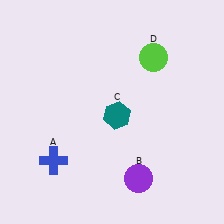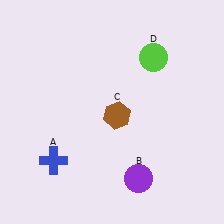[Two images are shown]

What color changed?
The hexagon (C) changed from teal in Image 1 to brown in Image 2.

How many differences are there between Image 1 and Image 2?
There is 1 difference between the two images.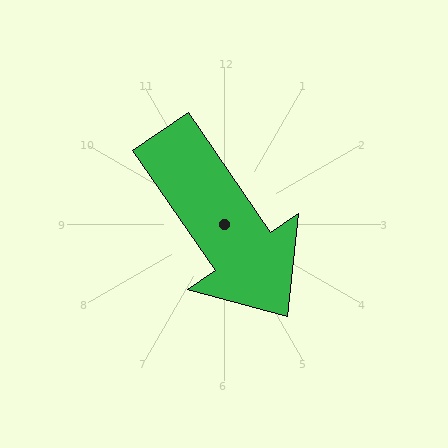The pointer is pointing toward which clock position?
Roughly 5 o'clock.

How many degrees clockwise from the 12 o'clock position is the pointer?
Approximately 146 degrees.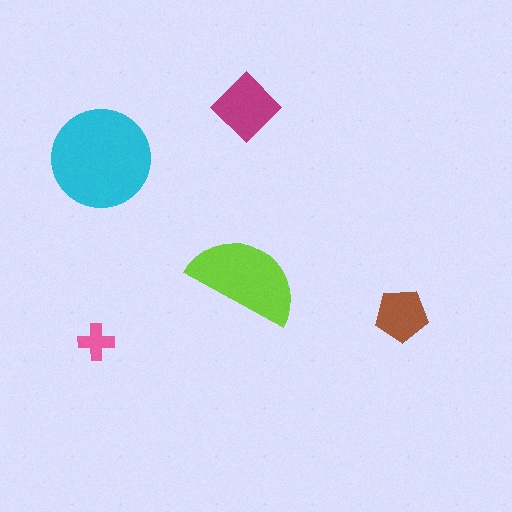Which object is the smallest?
The pink cross.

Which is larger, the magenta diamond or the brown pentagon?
The magenta diamond.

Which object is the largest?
The cyan circle.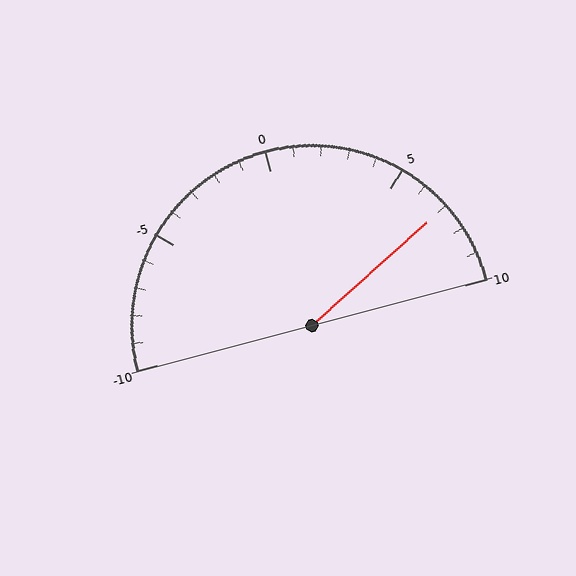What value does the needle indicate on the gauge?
The needle indicates approximately 7.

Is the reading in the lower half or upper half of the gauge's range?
The reading is in the upper half of the range (-10 to 10).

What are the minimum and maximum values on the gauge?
The gauge ranges from -10 to 10.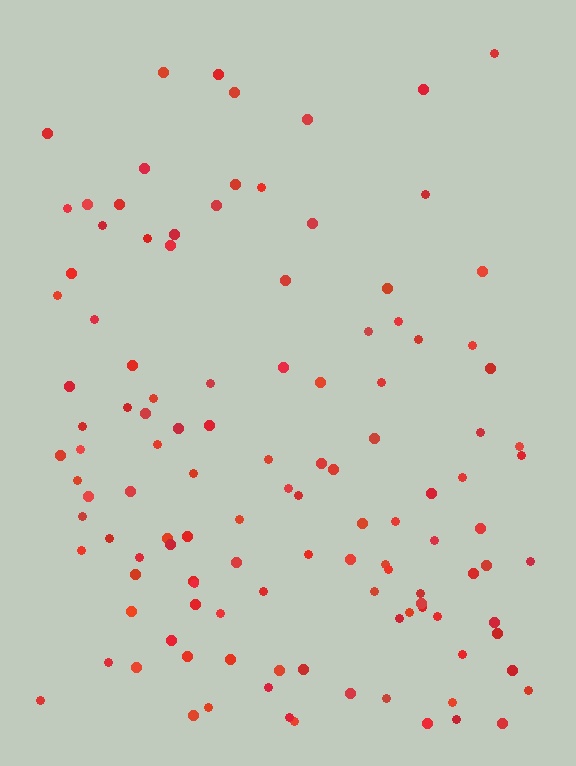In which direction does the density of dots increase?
From top to bottom, with the bottom side densest.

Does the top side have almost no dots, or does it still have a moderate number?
Still a moderate number, just noticeably fewer than the bottom.